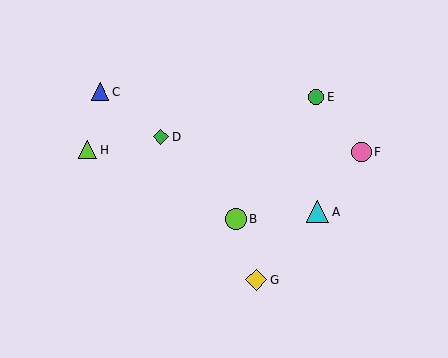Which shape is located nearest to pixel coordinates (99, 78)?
The blue triangle (labeled C) at (100, 92) is nearest to that location.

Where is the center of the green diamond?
The center of the green diamond is at (161, 137).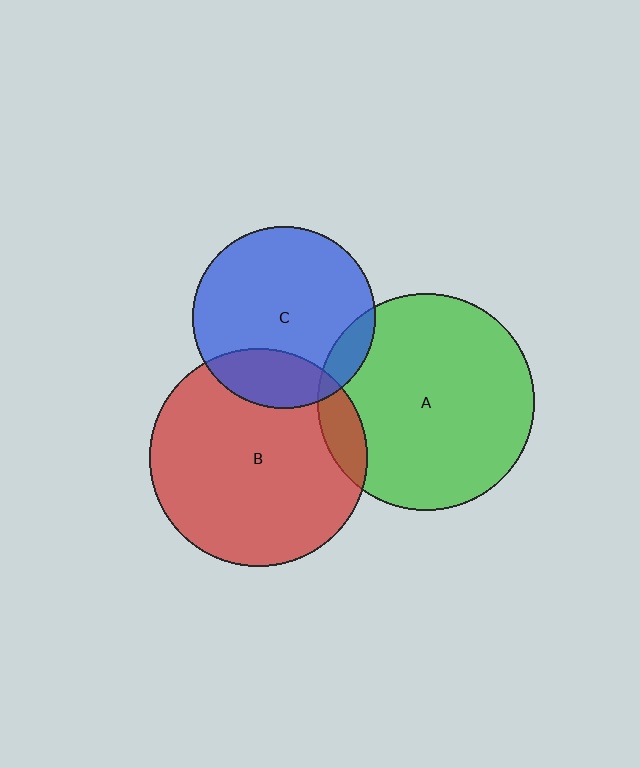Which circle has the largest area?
Circle B (red).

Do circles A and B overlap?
Yes.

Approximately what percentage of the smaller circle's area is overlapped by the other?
Approximately 10%.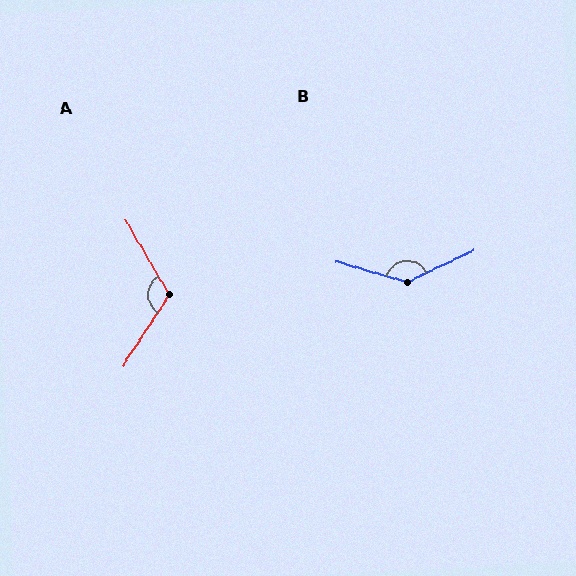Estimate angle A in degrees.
Approximately 117 degrees.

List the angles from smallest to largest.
A (117°), B (138°).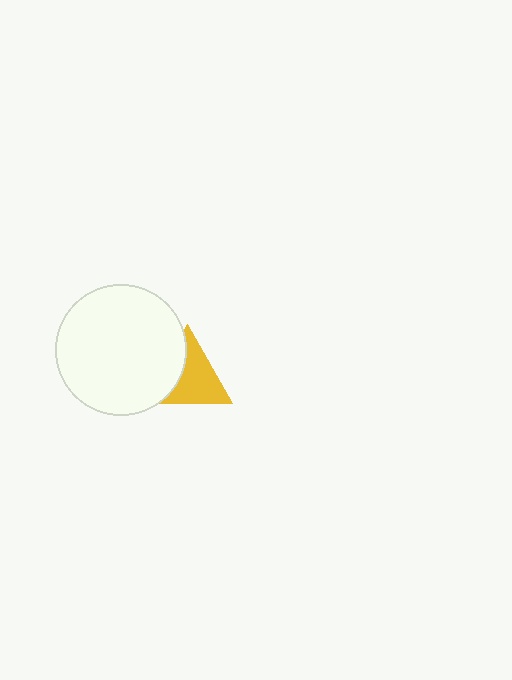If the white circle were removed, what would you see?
You would see the complete yellow triangle.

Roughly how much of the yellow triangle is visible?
About half of it is visible (roughly 64%).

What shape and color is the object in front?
The object in front is a white circle.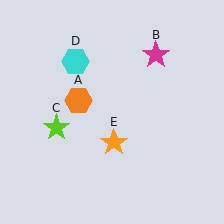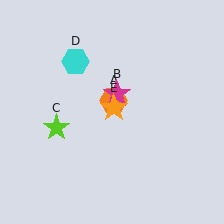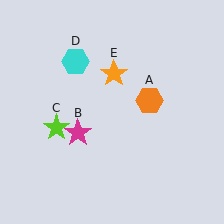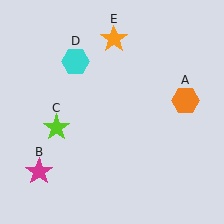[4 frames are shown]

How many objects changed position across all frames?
3 objects changed position: orange hexagon (object A), magenta star (object B), orange star (object E).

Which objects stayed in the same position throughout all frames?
Lime star (object C) and cyan hexagon (object D) remained stationary.